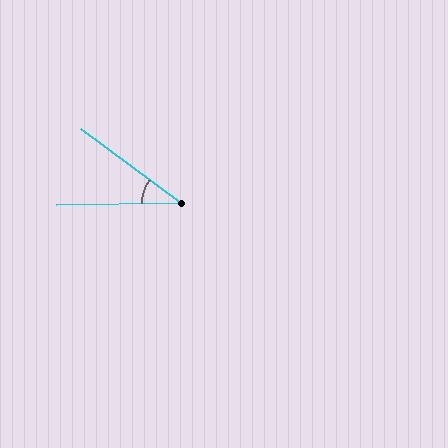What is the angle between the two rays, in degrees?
Approximately 37 degrees.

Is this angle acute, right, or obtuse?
It is acute.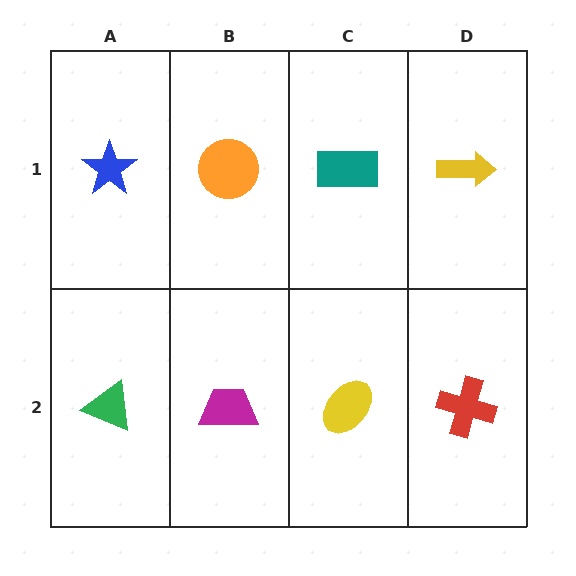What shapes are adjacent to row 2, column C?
A teal rectangle (row 1, column C), a magenta trapezoid (row 2, column B), a red cross (row 2, column D).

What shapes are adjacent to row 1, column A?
A green triangle (row 2, column A), an orange circle (row 1, column B).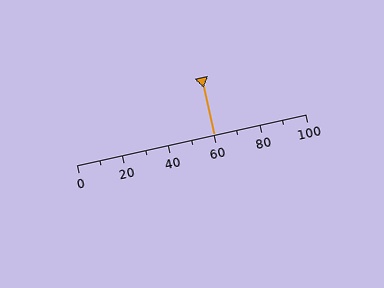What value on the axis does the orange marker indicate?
The marker indicates approximately 60.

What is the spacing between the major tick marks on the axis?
The major ticks are spaced 20 apart.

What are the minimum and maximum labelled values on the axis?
The axis runs from 0 to 100.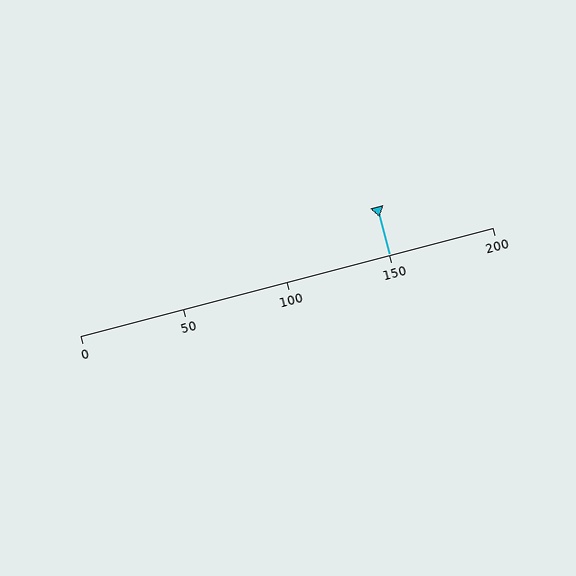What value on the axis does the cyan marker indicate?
The marker indicates approximately 150.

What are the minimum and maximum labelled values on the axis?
The axis runs from 0 to 200.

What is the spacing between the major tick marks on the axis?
The major ticks are spaced 50 apart.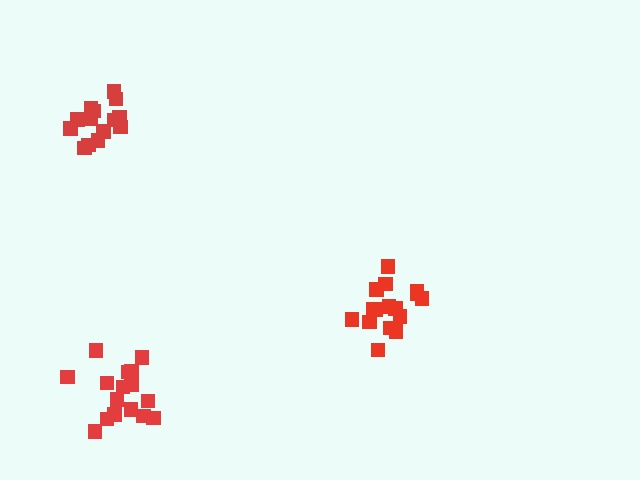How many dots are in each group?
Group 1: 14 dots, Group 2: 16 dots, Group 3: 16 dots (46 total).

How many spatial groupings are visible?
There are 3 spatial groupings.